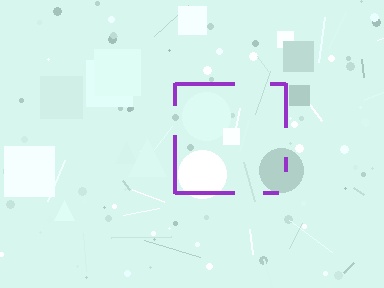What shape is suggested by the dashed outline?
The dashed outline suggests a square.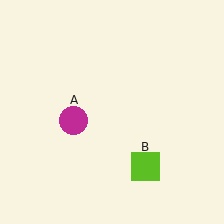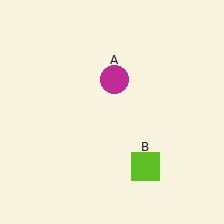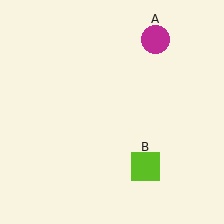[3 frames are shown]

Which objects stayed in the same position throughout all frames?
Lime square (object B) remained stationary.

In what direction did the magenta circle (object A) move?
The magenta circle (object A) moved up and to the right.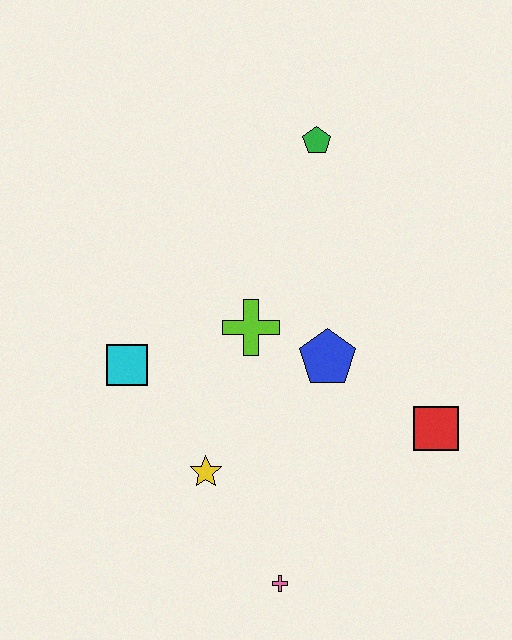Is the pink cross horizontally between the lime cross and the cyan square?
No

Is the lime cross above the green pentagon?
No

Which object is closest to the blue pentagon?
The lime cross is closest to the blue pentagon.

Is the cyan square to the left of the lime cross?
Yes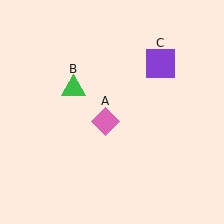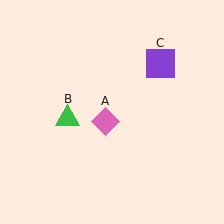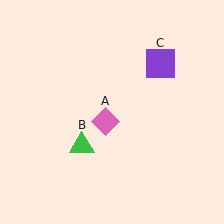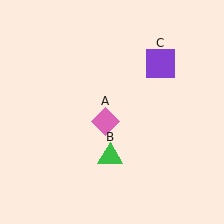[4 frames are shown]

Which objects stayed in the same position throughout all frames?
Pink diamond (object A) and purple square (object C) remained stationary.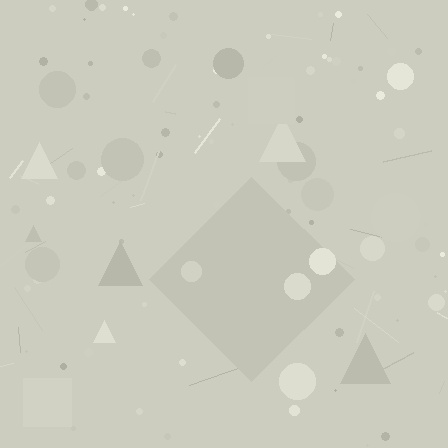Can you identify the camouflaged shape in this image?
The camouflaged shape is a diamond.